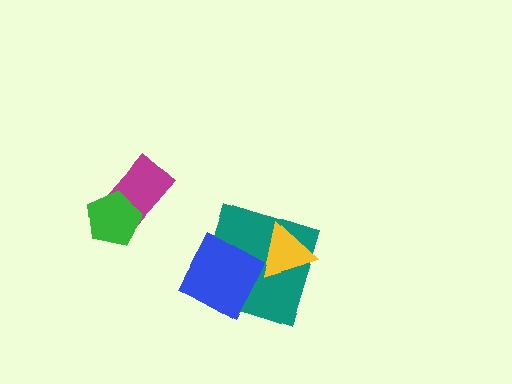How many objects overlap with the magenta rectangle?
1 object overlaps with the magenta rectangle.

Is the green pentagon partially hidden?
No, no other shape covers it.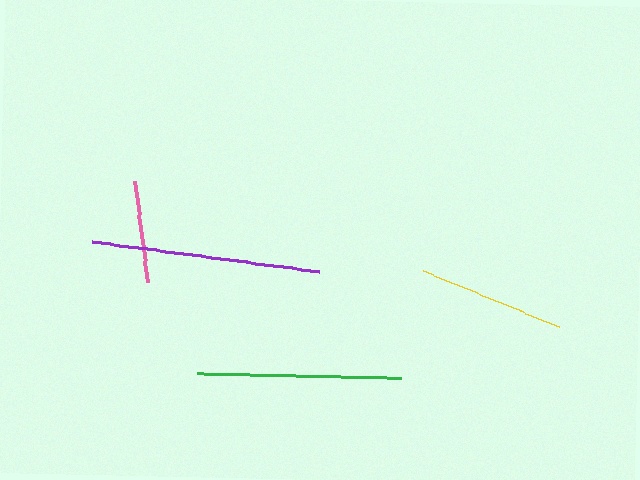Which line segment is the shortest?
The pink line is the shortest at approximately 102 pixels.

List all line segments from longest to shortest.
From longest to shortest: purple, green, yellow, pink.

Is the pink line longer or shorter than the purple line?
The purple line is longer than the pink line.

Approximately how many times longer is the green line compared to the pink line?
The green line is approximately 2.0 times the length of the pink line.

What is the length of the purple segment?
The purple segment is approximately 230 pixels long.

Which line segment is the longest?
The purple line is the longest at approximately 230 pixels.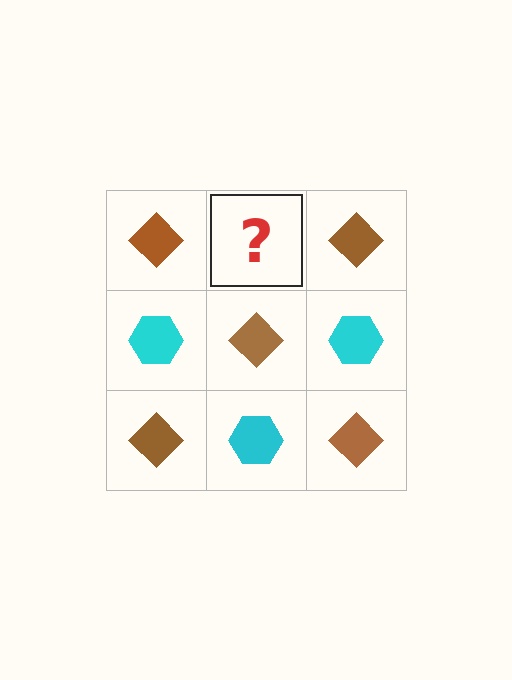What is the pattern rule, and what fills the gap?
The rule is that it alternates brown diamond and cyan hexagon in a checkerboard pattern. The gap should be filled with a cyan hexagon.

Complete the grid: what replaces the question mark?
The question mark should be replaced with a cyan hexagon.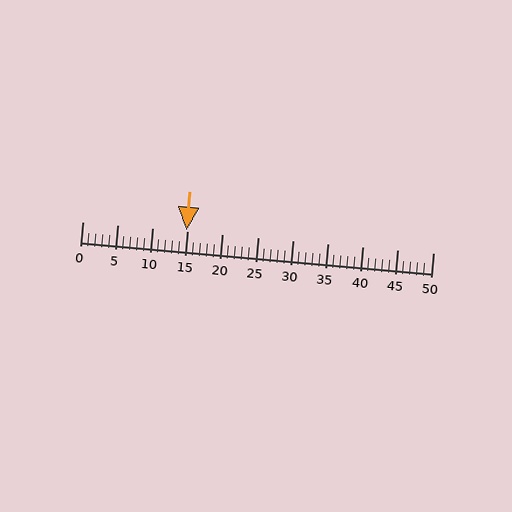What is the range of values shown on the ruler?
The ruler shows values from 0 to 50.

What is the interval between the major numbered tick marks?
The major tick marks are spaced 5 units apart.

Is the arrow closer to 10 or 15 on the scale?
The arrow is closer to 15.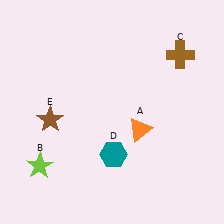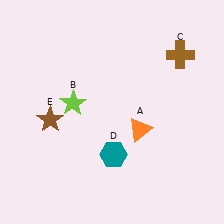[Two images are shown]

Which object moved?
The lime star (B) moved up.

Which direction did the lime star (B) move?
The lime star (B) moved up.